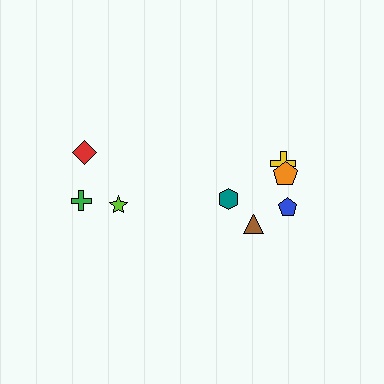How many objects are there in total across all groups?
There are 8 objects.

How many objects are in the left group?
There are 3 objects.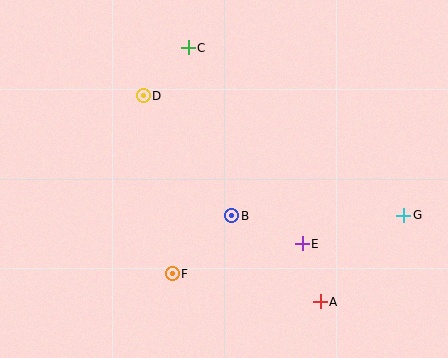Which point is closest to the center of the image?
Point B at (232, 216) is closest to the center.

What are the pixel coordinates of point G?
Point G is at (404, 215).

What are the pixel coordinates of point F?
Point F is at (172, 274).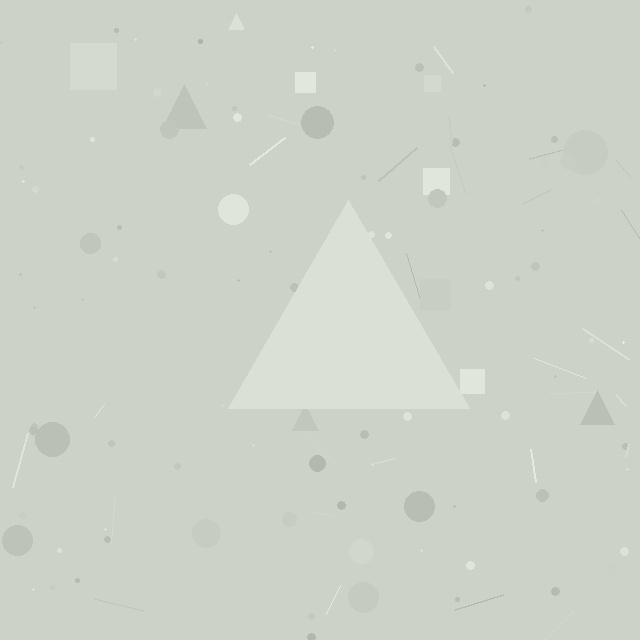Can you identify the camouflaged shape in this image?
The camouflaged shape is a triangle.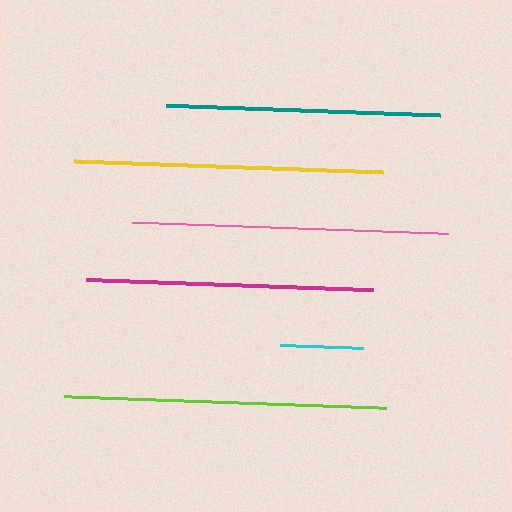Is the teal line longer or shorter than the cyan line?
The teal line is longer than the cyan line.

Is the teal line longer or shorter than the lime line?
The lime line is longer than the teal line.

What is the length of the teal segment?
The teal segment is approximately 274 pixels long.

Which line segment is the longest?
The lime line is the longest at approximately 323 pixels.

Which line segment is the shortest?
The cyan line is the shortest at approximately 83 pixels.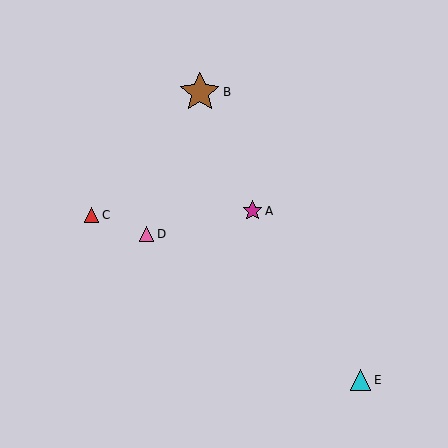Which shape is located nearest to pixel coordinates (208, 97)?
The brown star (labeled B) at (200, 92) is nearest to that location.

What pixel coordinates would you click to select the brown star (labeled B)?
Click at (200, 92) to select the brown star B.